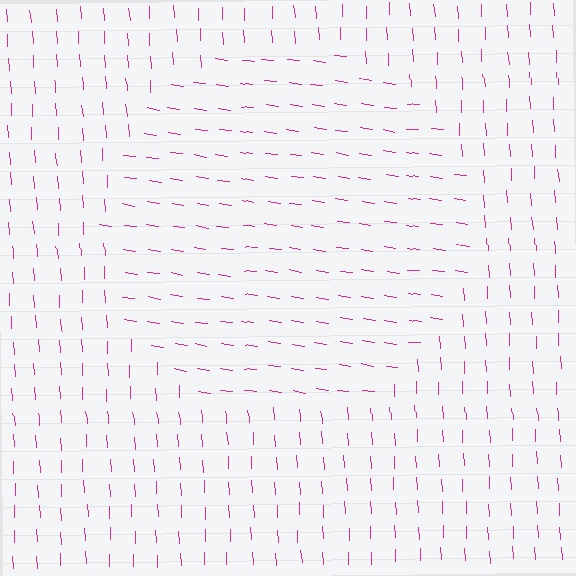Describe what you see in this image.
The image is filled with small magenta line segments. A circle region in the image has lines oriented differently from the surrounding lines, creating a visible texture boundary.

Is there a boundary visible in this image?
Yes, there is a texture boundary formed by a change in line orientation.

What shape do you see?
I see a circle.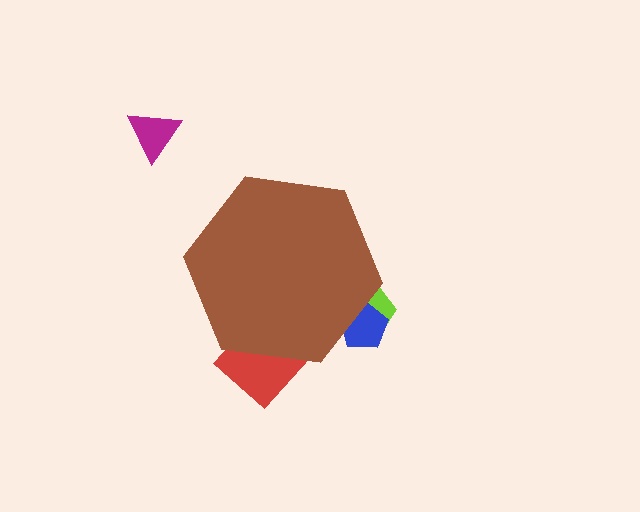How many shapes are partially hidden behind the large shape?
3 shapes are partially hidden.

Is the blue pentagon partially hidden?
Yes, the blue pentagon is partially hidden behind the brown hexagon.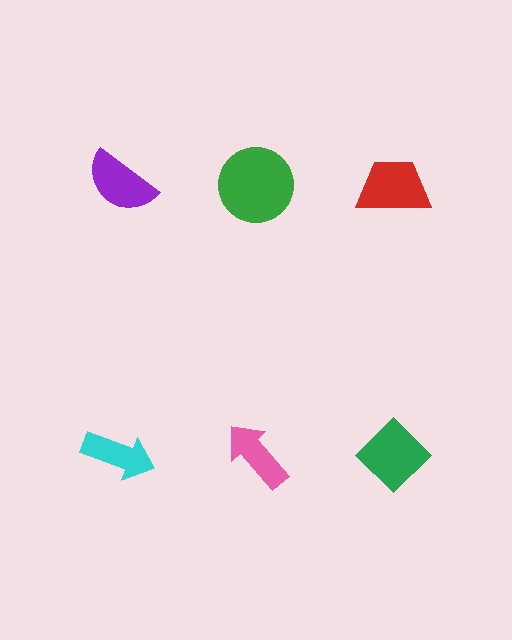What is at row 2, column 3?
A green diamond.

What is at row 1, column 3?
A red trapezoid.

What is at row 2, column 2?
A pink arrow.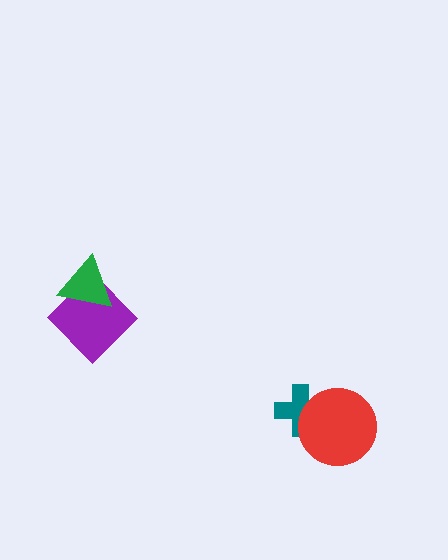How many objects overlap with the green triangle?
1 object overlaps with the green triangle.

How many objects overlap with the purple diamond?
1 object overlaps with the purple diamond.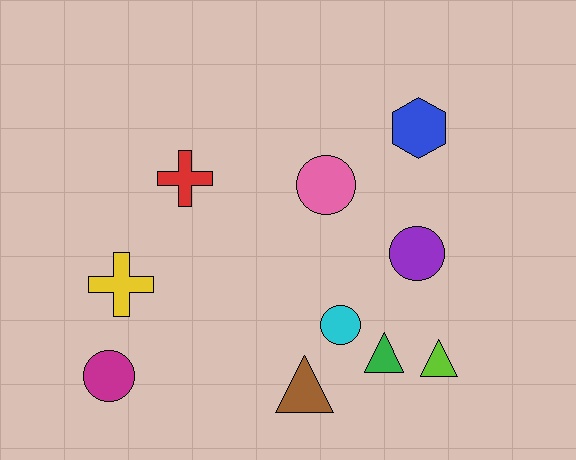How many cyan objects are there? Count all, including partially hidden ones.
There is 1 cyan object.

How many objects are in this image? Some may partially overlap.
There are 10 objects.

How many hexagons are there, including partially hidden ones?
There is 1 hexagon.